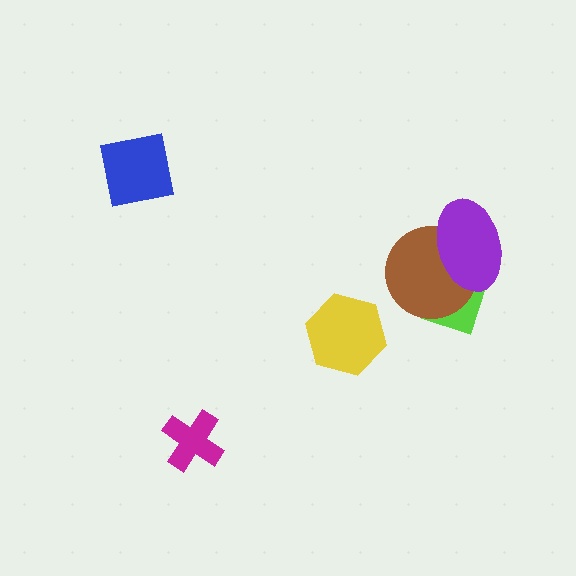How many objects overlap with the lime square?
2 objects overlap with the lime square.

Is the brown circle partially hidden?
Yes, it is partially covered by another shape.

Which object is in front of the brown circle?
The purple ellipse is in front of the brown circle.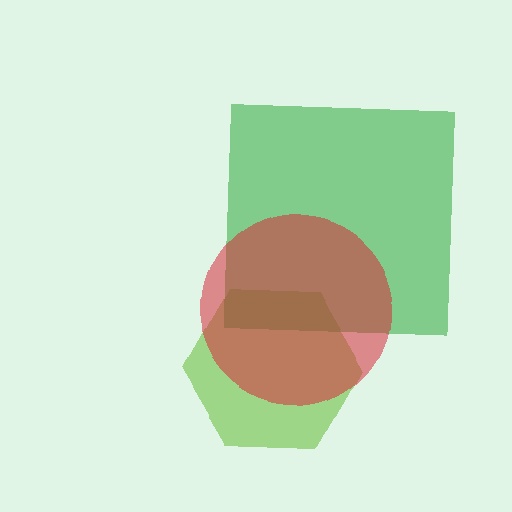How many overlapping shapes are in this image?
There are 3 overlapping shapes in the image.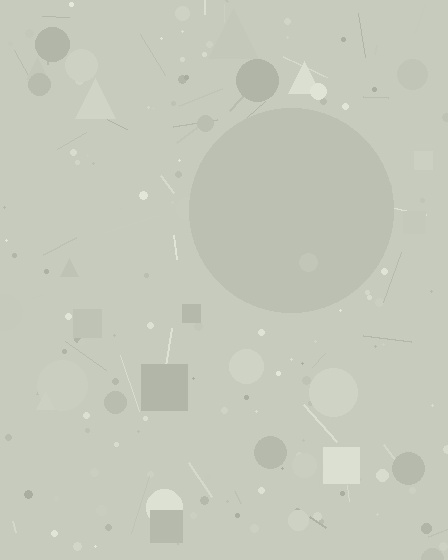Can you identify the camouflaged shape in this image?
The camouflaged shape is a circle.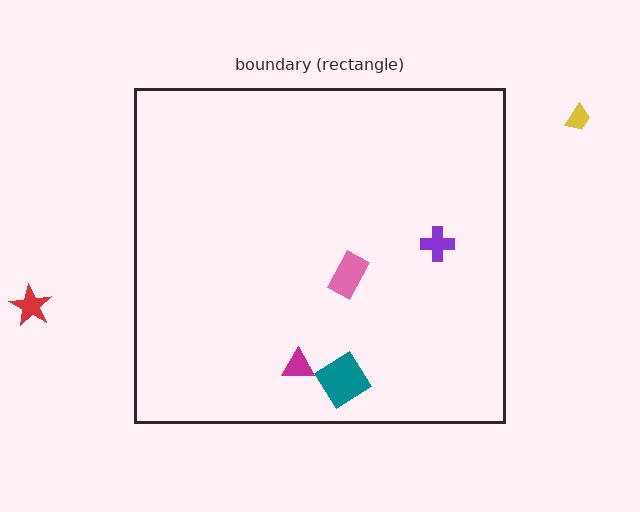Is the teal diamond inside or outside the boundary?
Inside.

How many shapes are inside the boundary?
4 inside, 2 outside.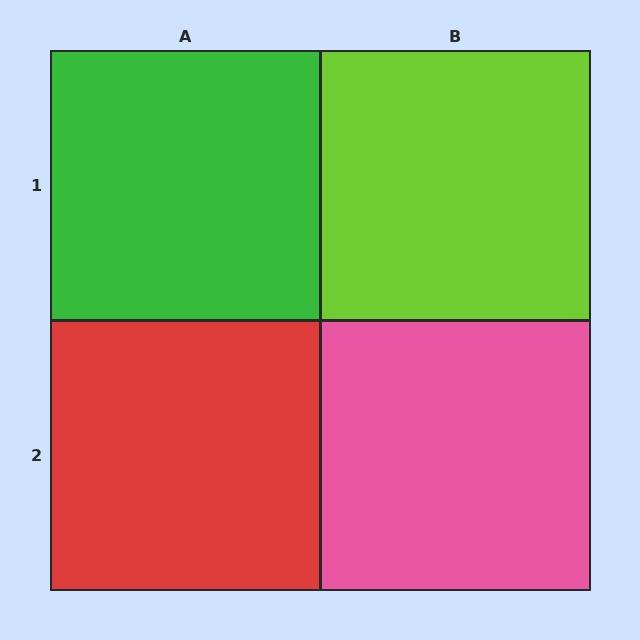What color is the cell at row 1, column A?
Green.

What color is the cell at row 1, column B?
Lime.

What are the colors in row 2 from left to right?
Red, pink.